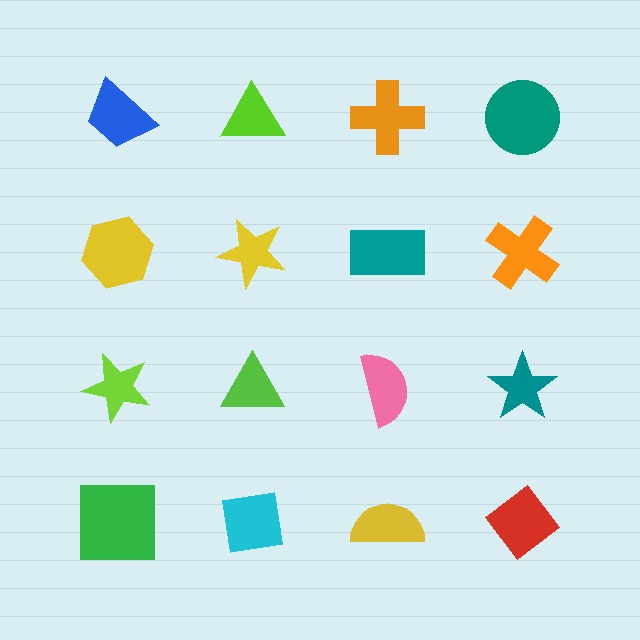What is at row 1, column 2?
A lime triangle.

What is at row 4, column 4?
A red diamond.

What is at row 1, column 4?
A teal circle.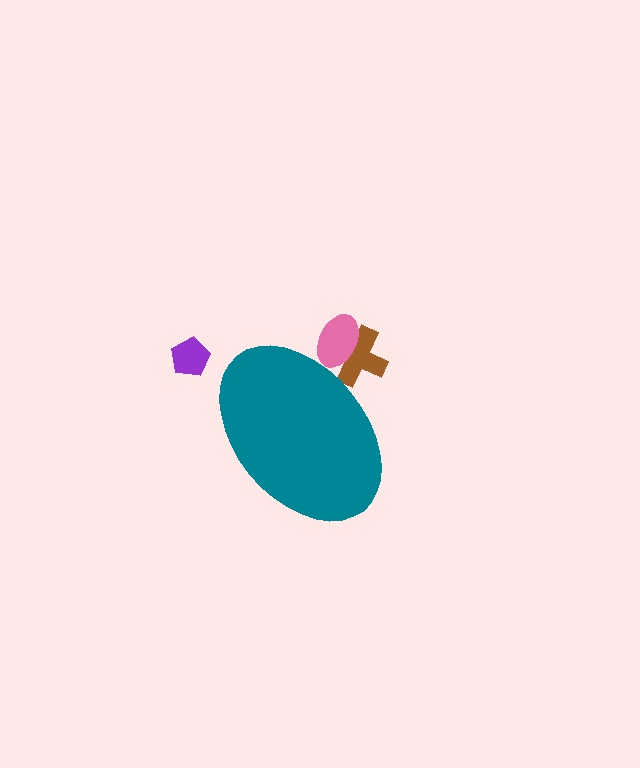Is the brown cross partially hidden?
Yes, the brown cross is partially hidden behind the teal ellipse.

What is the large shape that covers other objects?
A teal ellipse.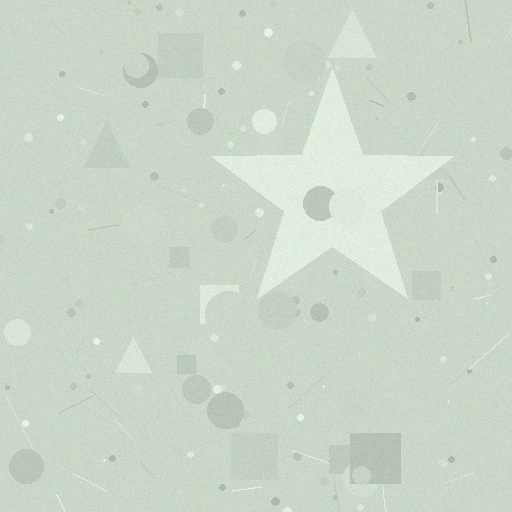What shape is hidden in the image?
A star is hidden in the image.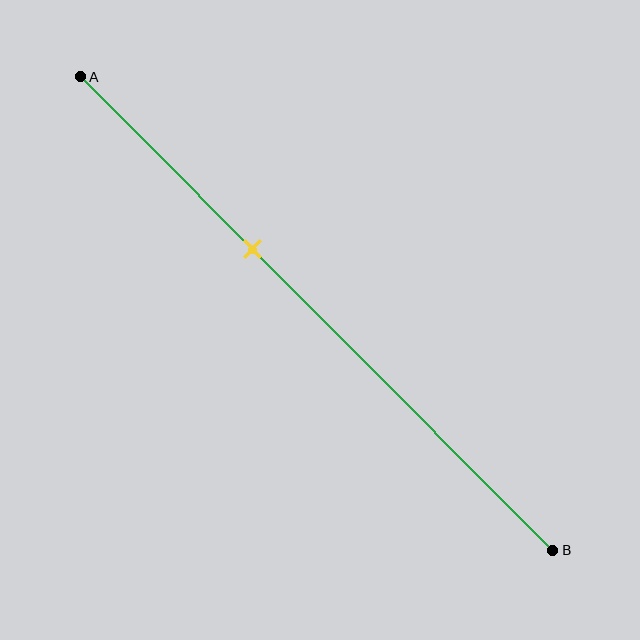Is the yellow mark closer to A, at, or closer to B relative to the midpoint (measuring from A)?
The yellow mark is closer to point A than the midpoint of segment AB.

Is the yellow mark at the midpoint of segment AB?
No, the mark is at about 35% from A, not at the 50% midpoint.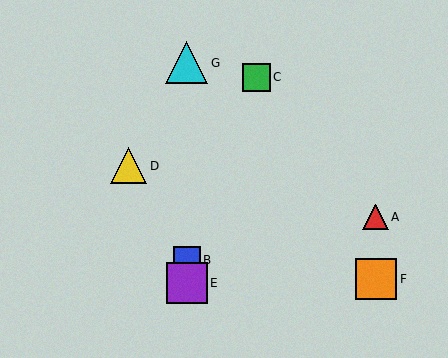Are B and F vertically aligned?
No, B is at x≈187 and F is at x≈376.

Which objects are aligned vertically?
Objects B, E, G are aligned vertically.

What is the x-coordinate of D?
Object D is at x≈129.